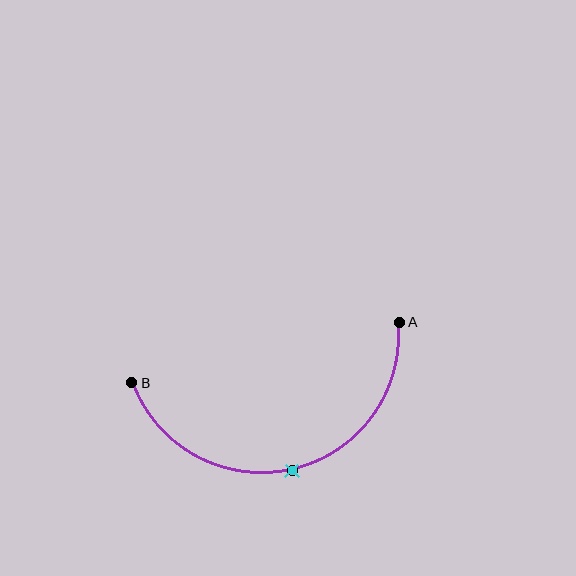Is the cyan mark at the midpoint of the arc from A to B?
Yes. The cyan mark lies on the arc at equal arc-length from both A and B — it is the arc midpoint.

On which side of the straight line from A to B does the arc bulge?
The arc bulges below the straight line connecting A and B.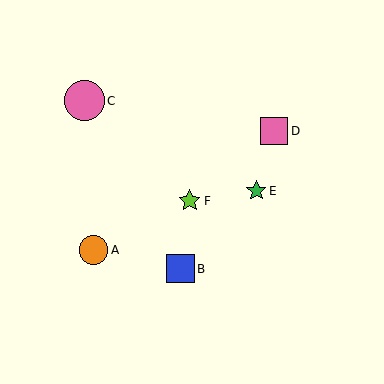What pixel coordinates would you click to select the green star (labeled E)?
Click at (256, 191) to select the green star E.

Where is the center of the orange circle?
The center of the orange circle is at (94, 250).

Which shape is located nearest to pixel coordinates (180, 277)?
The blue square (labeled B) at (180, 269) is nearest to that location.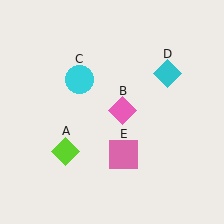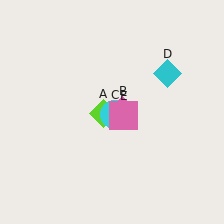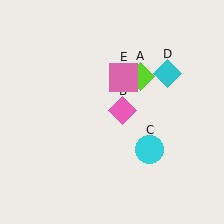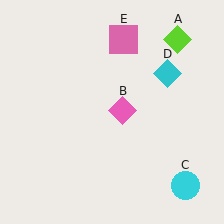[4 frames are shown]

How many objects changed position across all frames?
3 objects changed position: lime diamond (object A), cyan circle (object C), pink square (object E).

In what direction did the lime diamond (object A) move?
The lime diamond (object A) moved up and to the right.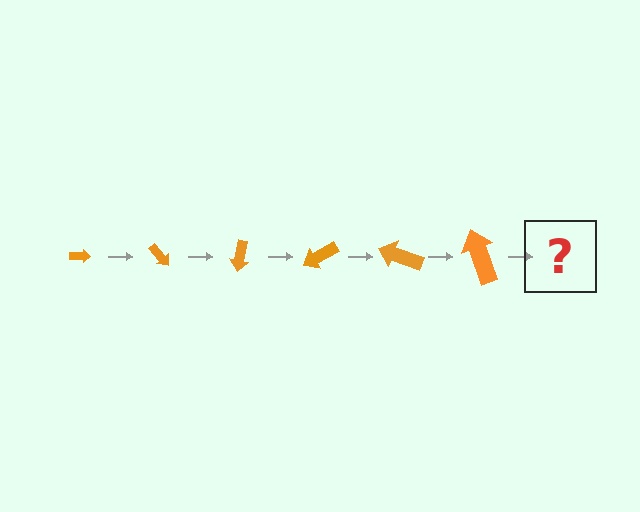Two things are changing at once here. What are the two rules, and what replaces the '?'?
The two rules are that the arrow grows larger each step and it rotates 50 degrees each step. The '?' should be an arrow, larger than the previous one and rotated 300 degrees from the start.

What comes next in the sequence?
The next element should be an arrow, larger than the previous one and rotated 300 degrees from the start.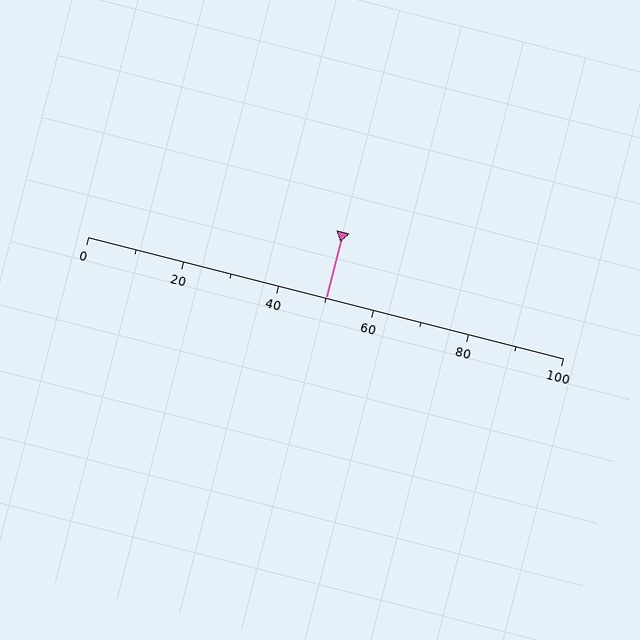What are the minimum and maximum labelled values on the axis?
The axis runs from 0 to 100.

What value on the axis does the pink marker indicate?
The marker indicates approximately 50.